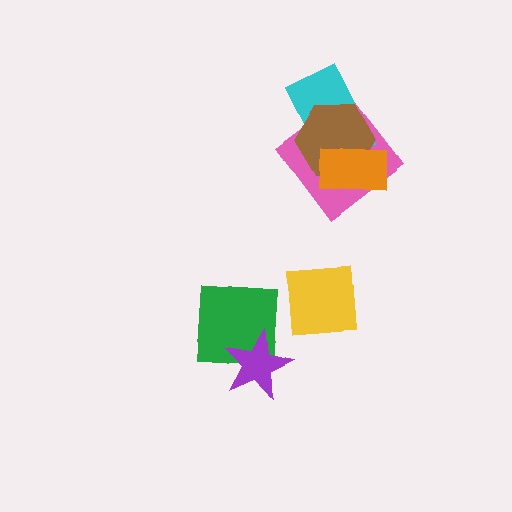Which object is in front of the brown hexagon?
The orange rectangle is in front of the brown hexagon.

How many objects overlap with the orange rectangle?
3 objects overlap with the orange rectangle.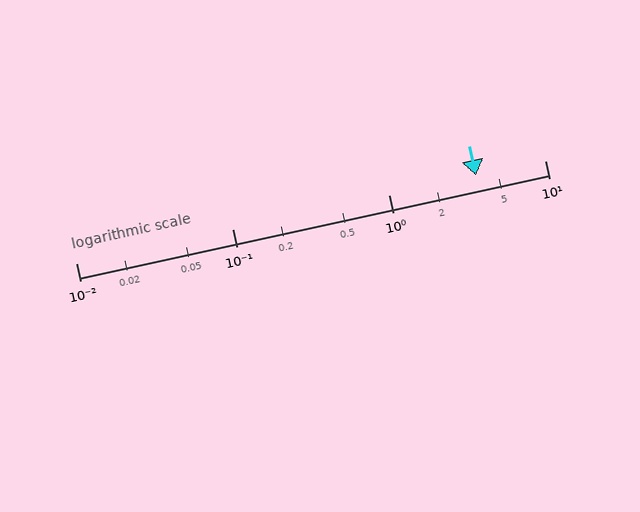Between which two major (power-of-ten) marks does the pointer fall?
The pointer is between 1 and 10.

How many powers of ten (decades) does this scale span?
The scale spans 3 decades, from 0.01 to 10.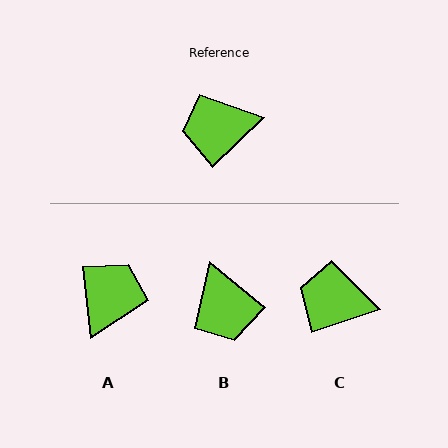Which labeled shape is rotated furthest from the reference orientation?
A, about 128 degrees away.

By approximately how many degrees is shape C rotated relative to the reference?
Approximately 25 degrees clockwise.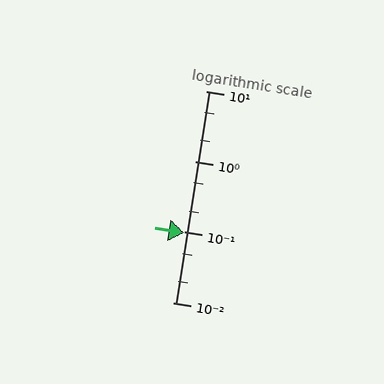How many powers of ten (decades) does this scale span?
The scale spans 3 decades, from 0.01 to 10.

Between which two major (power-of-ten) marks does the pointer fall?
The pointer is between 0.01 and 0.1.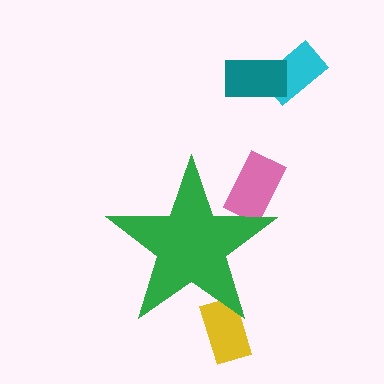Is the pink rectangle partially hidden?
Yes, the pink rectangle is partially hidden behind the green star.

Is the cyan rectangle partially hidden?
No, the cyan rectangle is fully visible.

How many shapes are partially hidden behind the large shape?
2 shapes are partially hidden.